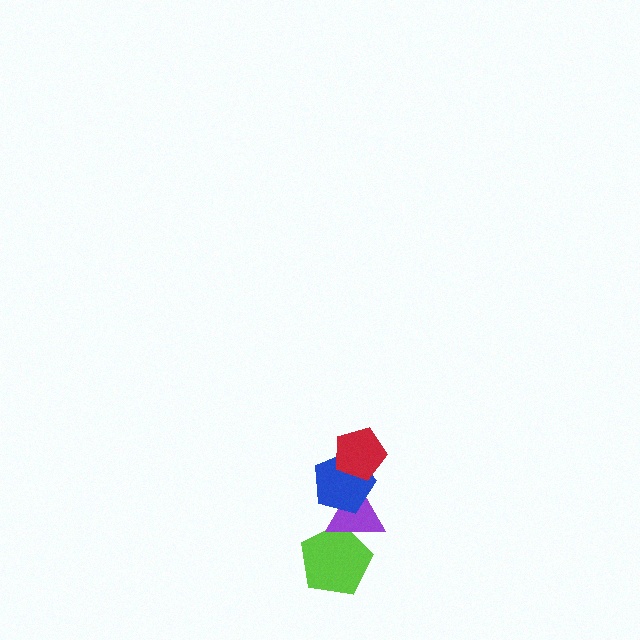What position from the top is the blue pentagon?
The blue pentagon is 2nd from the top.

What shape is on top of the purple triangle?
The blue pentagon is on top of the purple triangle.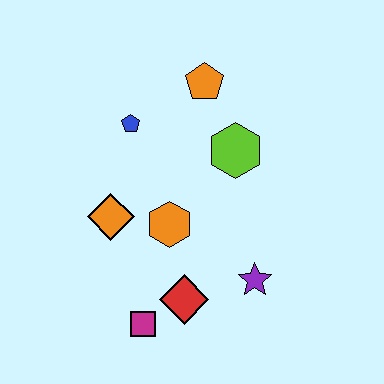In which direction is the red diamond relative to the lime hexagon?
The red diamond is below the lime hexagon.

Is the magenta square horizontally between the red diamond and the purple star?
No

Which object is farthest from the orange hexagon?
The orange pentagon is farthest from the orange hexagon.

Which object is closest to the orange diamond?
The orange hexagon is closest to the orange diamond.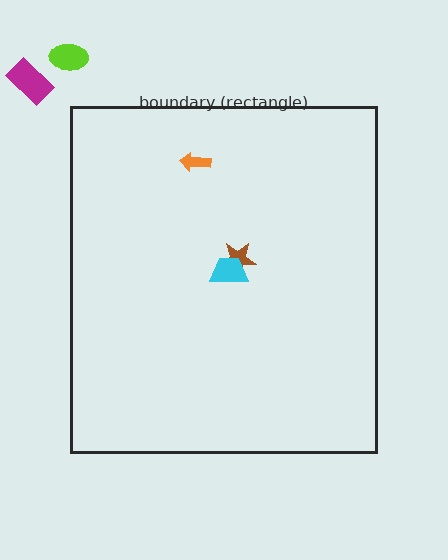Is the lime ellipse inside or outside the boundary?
Outside.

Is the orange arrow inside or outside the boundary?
Inside.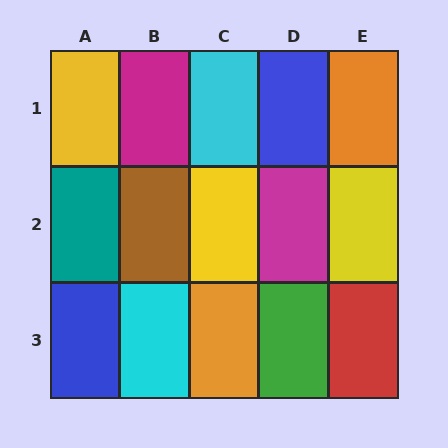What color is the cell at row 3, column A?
Blue.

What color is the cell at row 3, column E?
Red.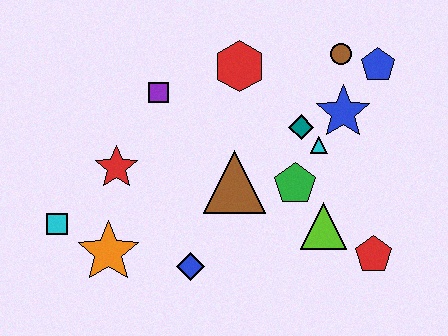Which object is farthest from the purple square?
The red pentagon is farthest from the purple square.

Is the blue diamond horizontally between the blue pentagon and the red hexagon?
No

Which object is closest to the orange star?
The cyan square is closest to the orange star.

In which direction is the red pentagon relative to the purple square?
The red pentagon is to the right of the purple square.